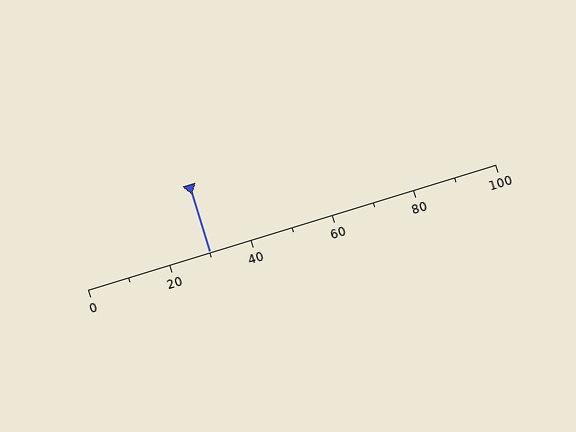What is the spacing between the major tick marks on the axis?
The major ticks are spaced 20 apart.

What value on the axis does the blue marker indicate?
The marker indicates approximately 30.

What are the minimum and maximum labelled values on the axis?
The axis runs from 0 to 100.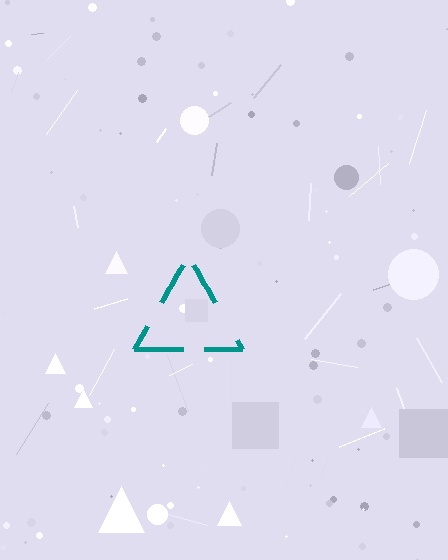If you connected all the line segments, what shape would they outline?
They would outline a triangle.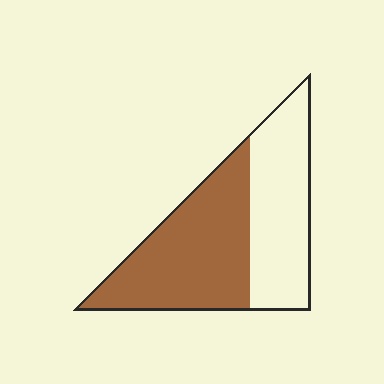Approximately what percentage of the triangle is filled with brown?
Approximately 55%.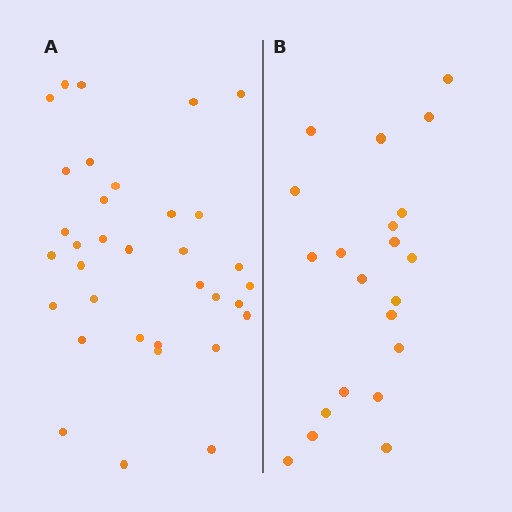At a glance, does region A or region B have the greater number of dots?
Region A (the left region) has more dots.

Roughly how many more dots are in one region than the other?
Region A has approximately 15 more dots than region B.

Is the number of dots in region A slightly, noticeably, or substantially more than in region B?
Region A has substantially more. The ratio is roughly 1.6 to 1.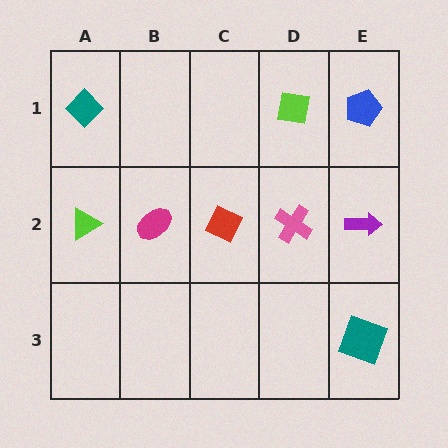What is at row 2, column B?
A magenta ellipse.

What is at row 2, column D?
A pink cross.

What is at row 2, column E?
A purple arrow.